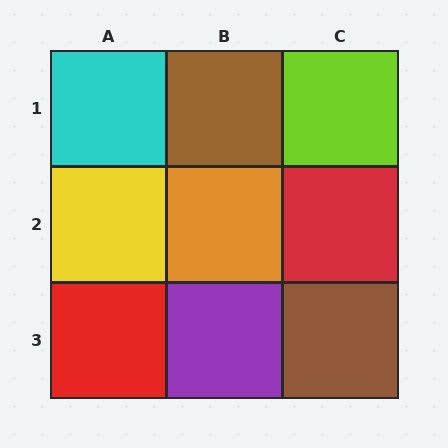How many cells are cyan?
1 cell is cyan.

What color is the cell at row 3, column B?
Purple.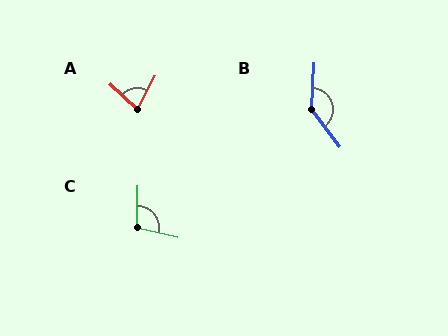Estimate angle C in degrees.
Approximately 103 degrees.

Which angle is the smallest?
A, at approximately 75 degrees.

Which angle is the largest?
B, at approximately 140 degrees.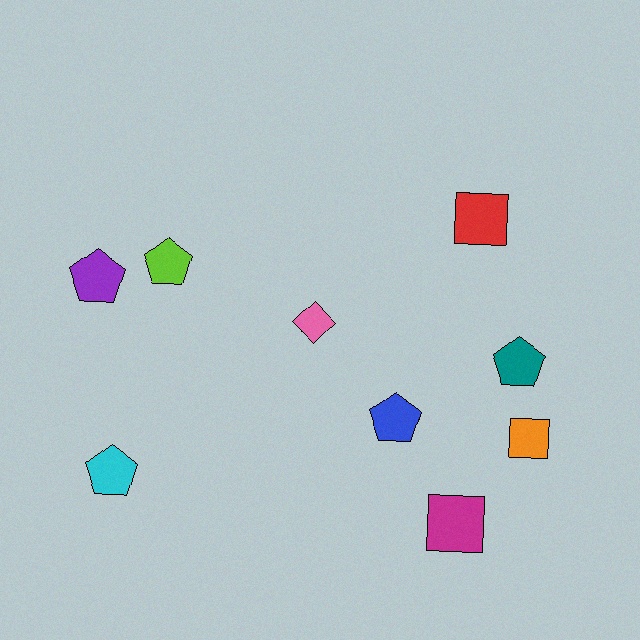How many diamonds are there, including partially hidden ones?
There is 1 diamond.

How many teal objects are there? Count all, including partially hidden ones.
There is 1 teal object.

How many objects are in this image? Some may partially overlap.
There are 9 objects.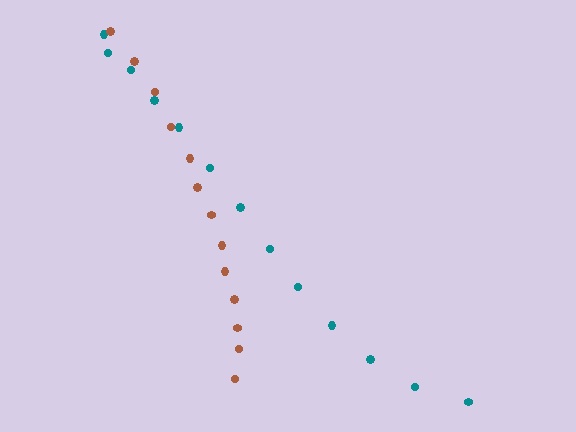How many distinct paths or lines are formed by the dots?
There are 2 distinct paths.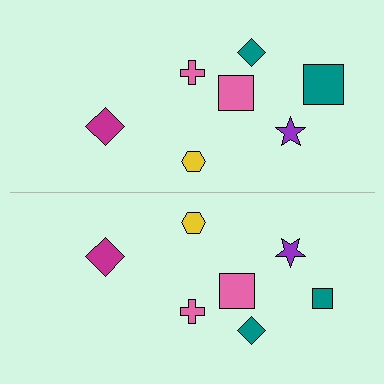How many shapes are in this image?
There are 14 shapes in this image.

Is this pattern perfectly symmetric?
No, the pattern is not perfectly symmetric. The teal square on the bottom side has a different size than its mirror counterpart.